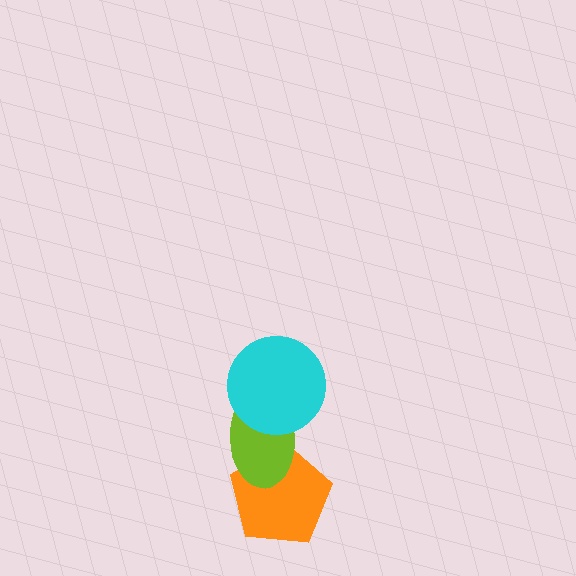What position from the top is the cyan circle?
The cyan circle is 1st from the top.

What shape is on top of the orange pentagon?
The lime ellipse is on top of the orange pentagon.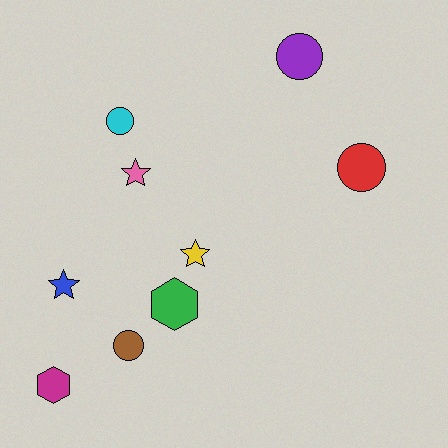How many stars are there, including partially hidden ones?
There are 3 stars.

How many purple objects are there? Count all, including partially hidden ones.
There is 1 purple object.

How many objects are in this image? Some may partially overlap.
There are 9 objects.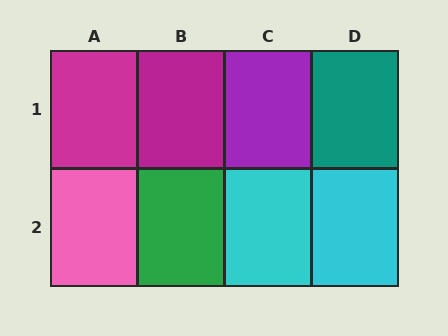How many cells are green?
1 cell is green.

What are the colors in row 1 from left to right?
Magenta, magenta, purple, teal.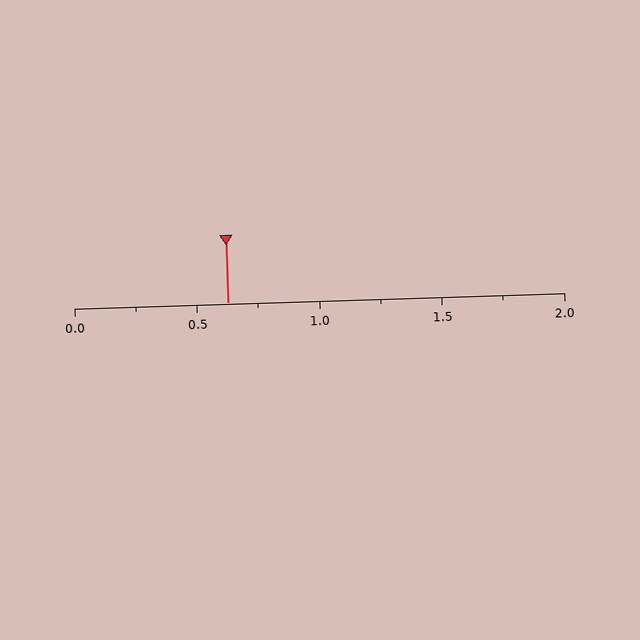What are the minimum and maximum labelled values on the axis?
The axis runs from 0.0 to 2.0.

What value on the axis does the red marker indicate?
The marker indicates approximately 0.62.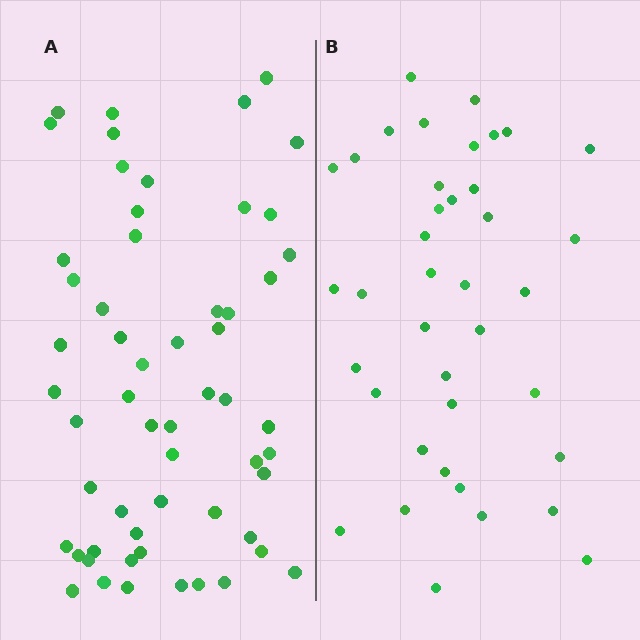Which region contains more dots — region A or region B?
Region A (the left region) has more dots.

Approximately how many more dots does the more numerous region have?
Region A has approximately 20 more dots than region B.